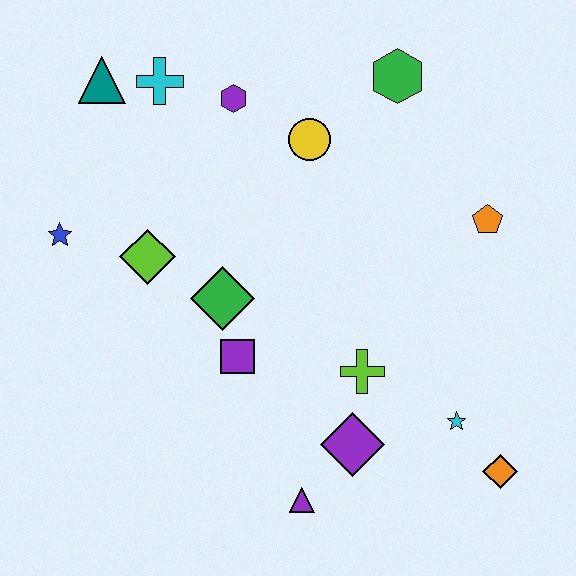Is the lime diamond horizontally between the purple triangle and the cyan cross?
No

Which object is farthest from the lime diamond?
The orange diamond is farthest from the lime diamond.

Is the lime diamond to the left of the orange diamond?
Yes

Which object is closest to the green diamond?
The purple square is closest to the green diamond.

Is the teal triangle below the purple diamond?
No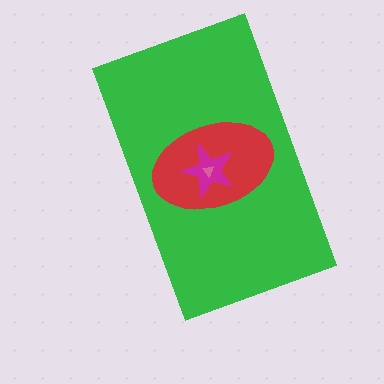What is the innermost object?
The pink triangle.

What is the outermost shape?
The green rectangle.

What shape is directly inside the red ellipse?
The magenta star.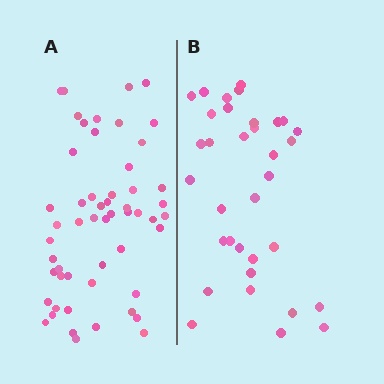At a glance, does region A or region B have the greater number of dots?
Region A (the left region) has more dots.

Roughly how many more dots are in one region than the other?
Region A has approximately 20 more dots than region B.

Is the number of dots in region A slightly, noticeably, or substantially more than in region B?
Region A has substantially more. The ratio is roughly 1.6 to 1.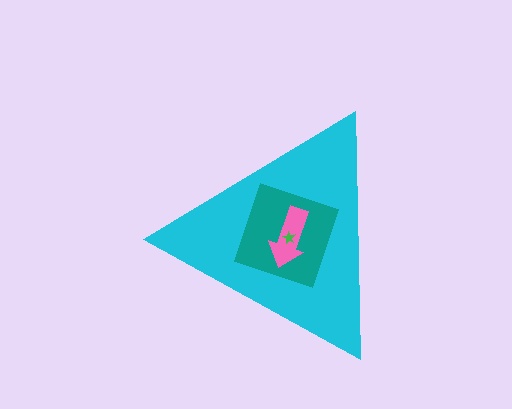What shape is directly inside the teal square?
The pink arrow.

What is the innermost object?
The green star.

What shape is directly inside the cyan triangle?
The teal square.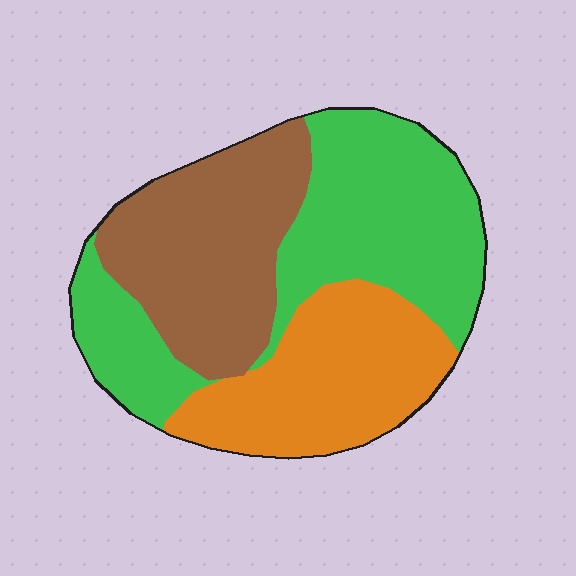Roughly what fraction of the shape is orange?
Orange covers 28% of the shape.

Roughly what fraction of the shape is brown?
Brown takes up between a quarter and a half of the shape.